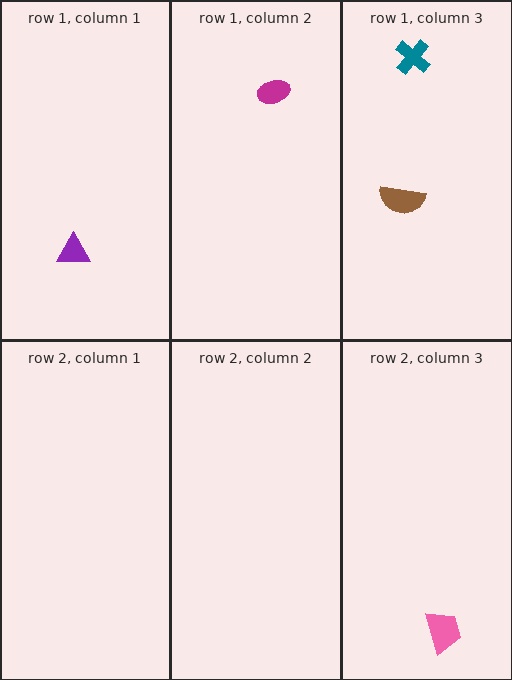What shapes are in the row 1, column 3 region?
The brown semicircle, the teal cross.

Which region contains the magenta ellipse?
The row 1, column 2 region.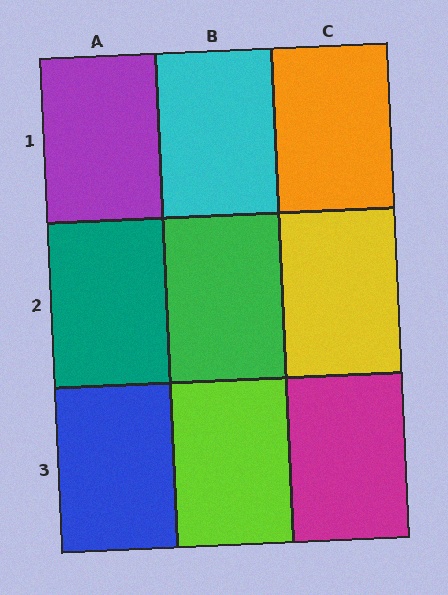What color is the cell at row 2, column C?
Yellow.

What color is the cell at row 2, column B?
Green.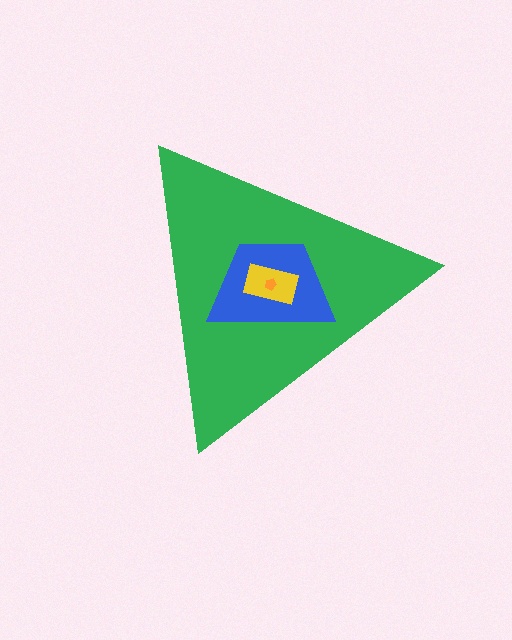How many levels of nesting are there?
4.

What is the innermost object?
The orange pentagon.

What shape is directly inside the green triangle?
The blue trapezoid.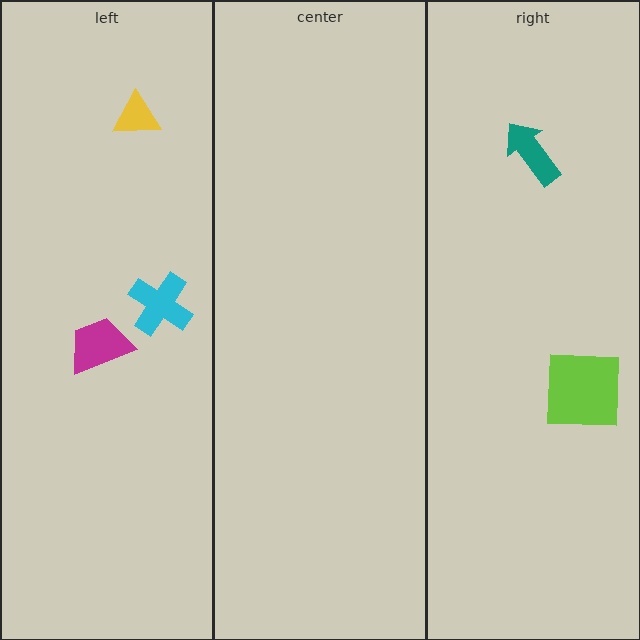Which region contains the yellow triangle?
The left region.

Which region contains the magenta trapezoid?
The left region.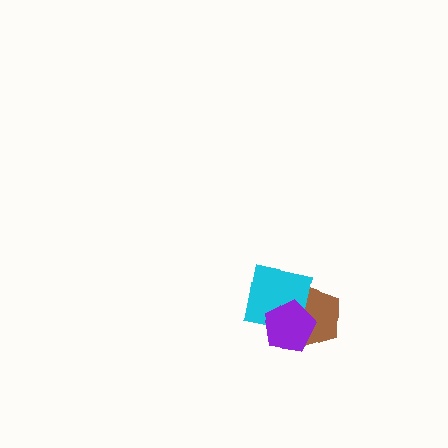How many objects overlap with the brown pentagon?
2 objects overlap with the brown pentagon.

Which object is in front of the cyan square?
The purple pentagon is in front of the cyan square.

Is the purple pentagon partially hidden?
No, no other shape covers it.